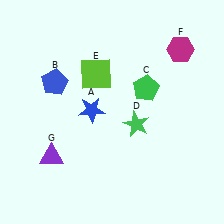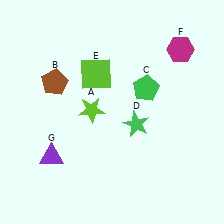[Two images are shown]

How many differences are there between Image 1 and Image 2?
There are 2 differences between the two images.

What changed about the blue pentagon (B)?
In Image 1, B is blue. In Image 2, it changed to brown.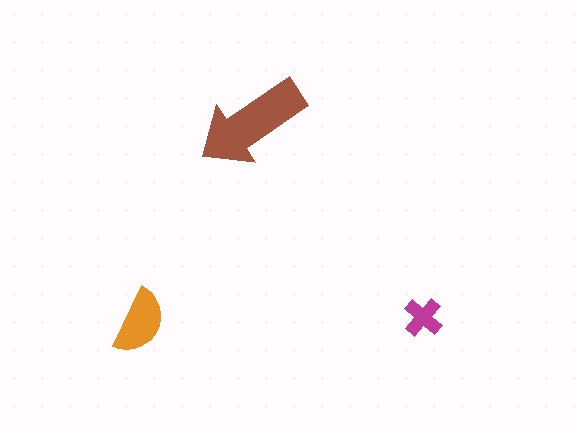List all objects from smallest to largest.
The magenta cross, the orange semicircle, the brown arrow.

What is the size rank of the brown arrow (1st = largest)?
1st.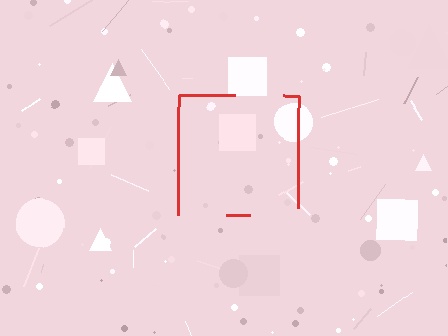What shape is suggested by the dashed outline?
The dashed outline suggests a square.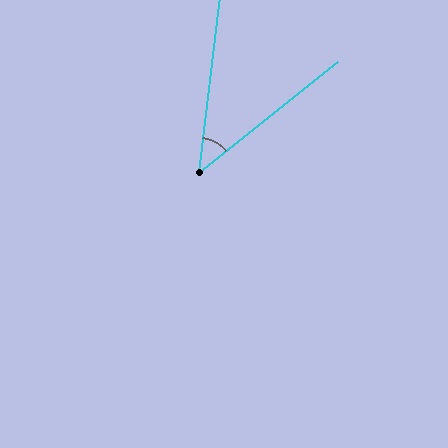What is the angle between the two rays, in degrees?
Approximately 45 degrees.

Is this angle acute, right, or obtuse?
It is acute.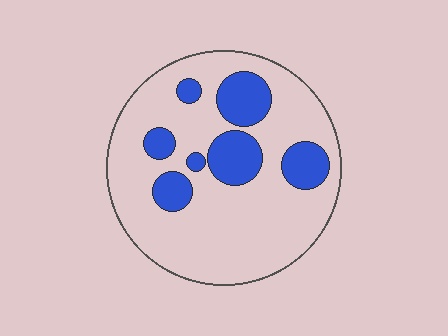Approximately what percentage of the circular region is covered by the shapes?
Approximately 20%.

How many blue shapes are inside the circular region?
7.